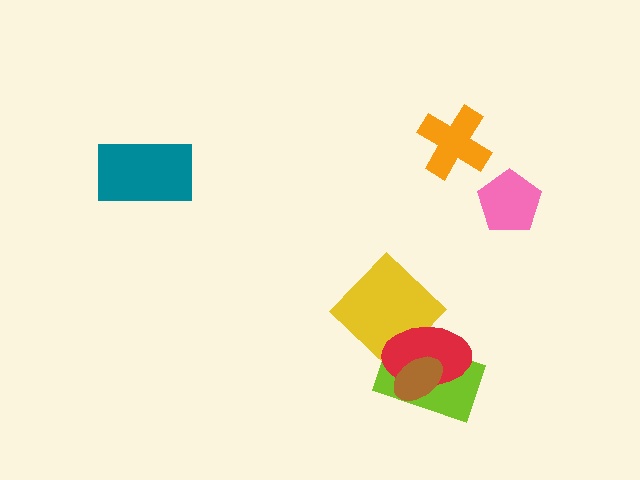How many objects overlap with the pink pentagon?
0 objects overlap with the pink pentagon.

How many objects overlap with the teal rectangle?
0 objects overlap with the teal rectangle.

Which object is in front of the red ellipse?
The brown ellipse is in front of the red ellipse.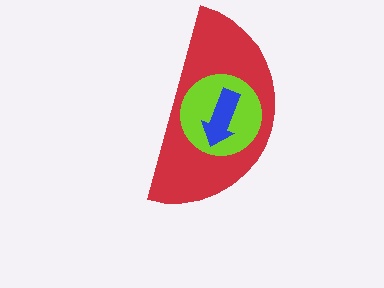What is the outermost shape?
The red semicircle.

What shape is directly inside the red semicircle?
The lime circle.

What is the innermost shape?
The blue arrow.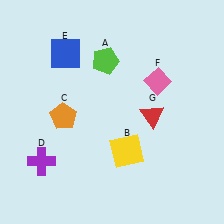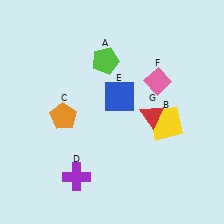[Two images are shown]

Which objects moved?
The objects that moved are: the yellow square (B), the purple cross (D), the blue square (E).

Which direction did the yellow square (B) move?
The yellow square (B) moved right.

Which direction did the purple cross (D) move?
The purple cross (D) moved right.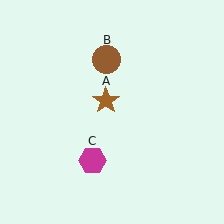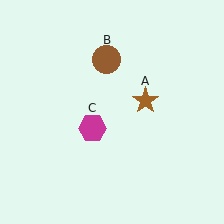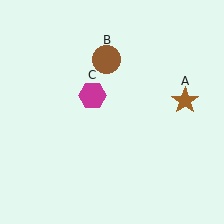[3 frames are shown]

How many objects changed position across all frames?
2 objects changed position: brown star (object A), magenta hexagon (object C).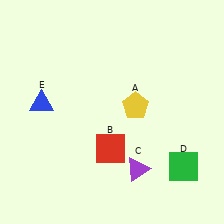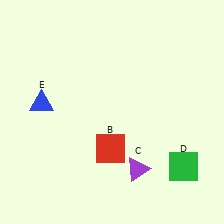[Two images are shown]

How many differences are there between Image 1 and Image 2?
There is 1 difference between the two images.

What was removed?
The yellow pentagon (A) was removed in Image 2.